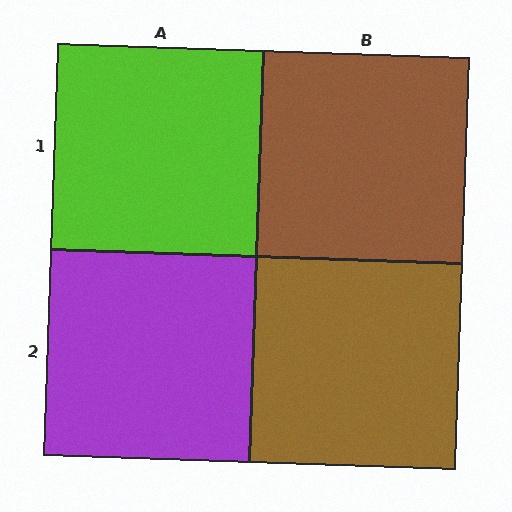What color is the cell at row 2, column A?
Purple.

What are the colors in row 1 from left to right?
Lime, brown.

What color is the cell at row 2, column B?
Brown.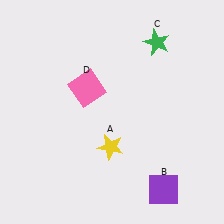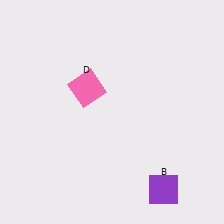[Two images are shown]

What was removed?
The yellow star (A), the green star (C) were removed in Image 2.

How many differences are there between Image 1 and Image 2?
There are 2 differences between the two images.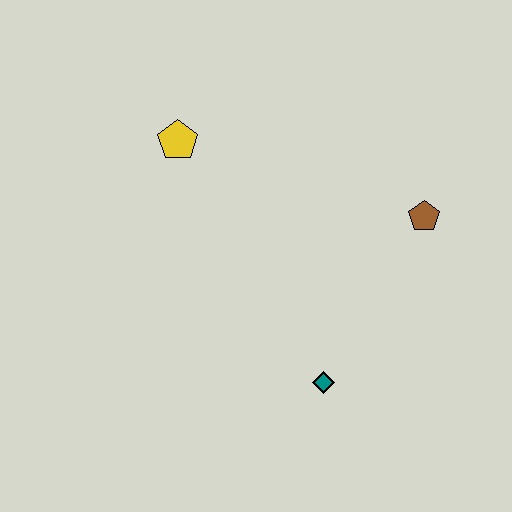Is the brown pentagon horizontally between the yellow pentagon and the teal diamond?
No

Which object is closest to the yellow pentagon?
The brown pentagon is closest to the yellow pentagon.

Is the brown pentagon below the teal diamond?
No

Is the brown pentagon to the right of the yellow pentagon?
Yes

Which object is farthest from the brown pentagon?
The yellow pentagon is farthest from the brown pentagon.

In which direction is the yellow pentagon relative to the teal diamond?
The yellow pentagon is above the teal diamond.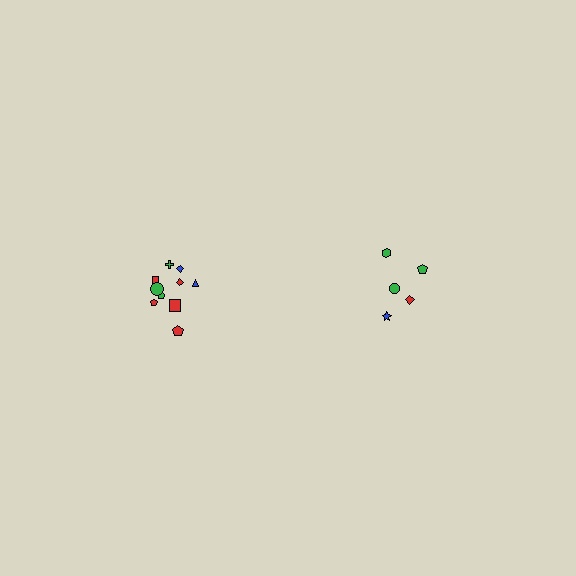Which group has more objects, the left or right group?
The left group.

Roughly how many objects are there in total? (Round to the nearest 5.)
Roughly 15 objects in total.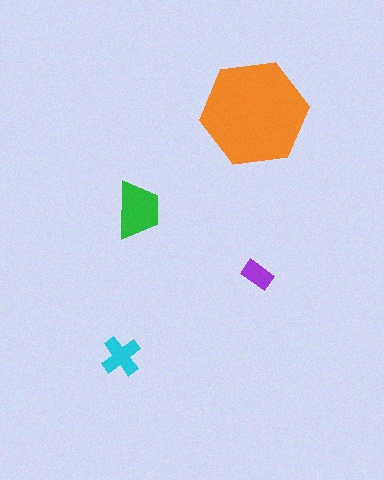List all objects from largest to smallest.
The orange hexagon, the green trapezoid, the cyan cross, the purple rectangle.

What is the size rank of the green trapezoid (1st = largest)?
2nd.